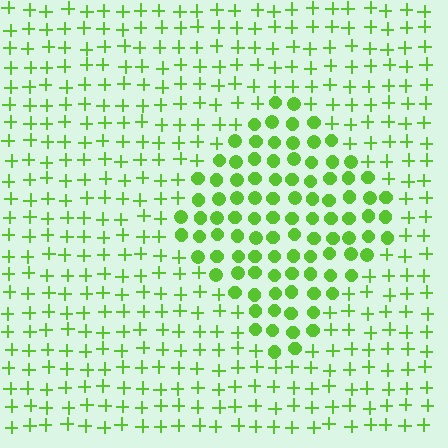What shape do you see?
I see a diamond.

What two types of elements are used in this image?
The image uses circles inside the diamond region and plus signs outside it.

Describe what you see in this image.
The image is filled with small lime elements arranged in a uniform grid. A diamond-shaped region contains circles, while the surrounding area contains plus signs. The boundary is defined purely by the change in element shape.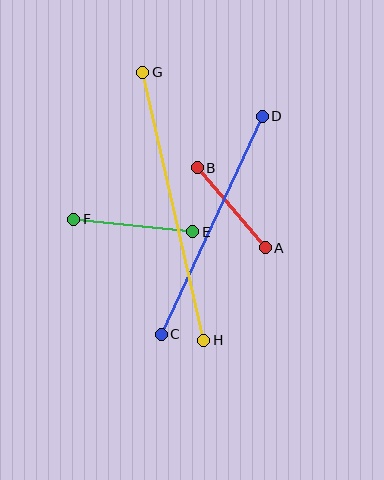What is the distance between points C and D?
The distance is approximately 240 pixels.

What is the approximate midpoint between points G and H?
The midpoint is at approximately (173, 206) pixels.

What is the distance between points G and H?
The distance is approximately 275 pixels.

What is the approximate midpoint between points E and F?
The midpoint is at approximately (133, 225) pixels.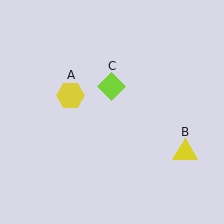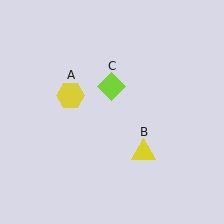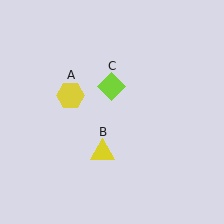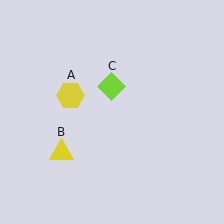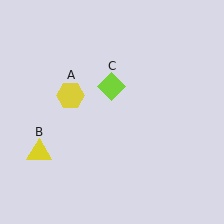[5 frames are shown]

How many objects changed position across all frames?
1 object changed position: yellow triangle (object B).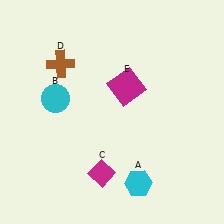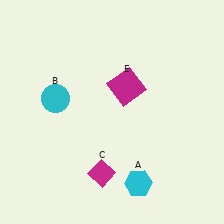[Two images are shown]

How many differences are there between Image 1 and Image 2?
There is 1 difference between the two images.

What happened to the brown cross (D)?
The brown cross (D) was removed in Image 2. It was in the top-left area of Image 1.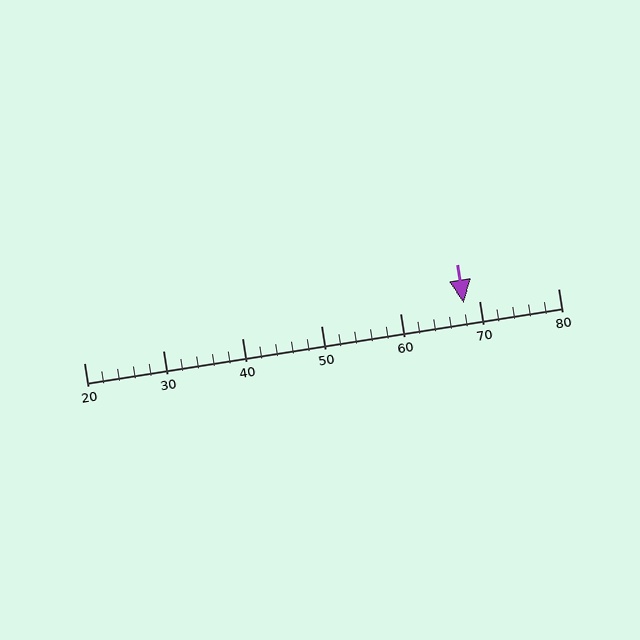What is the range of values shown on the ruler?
The ruler shows values from 20 to 80.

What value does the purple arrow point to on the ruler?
The purple arrow points to approximately 68.